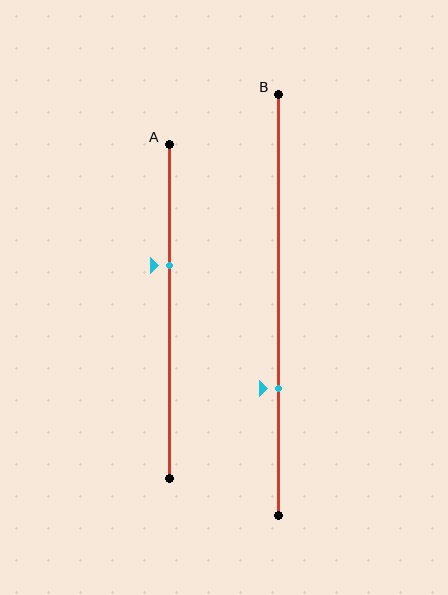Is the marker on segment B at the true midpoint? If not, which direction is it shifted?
No, the marker on segment B is shifted downward by about 20% of the segment length.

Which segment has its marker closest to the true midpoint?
Segment A has its marker closest to the true midpoint.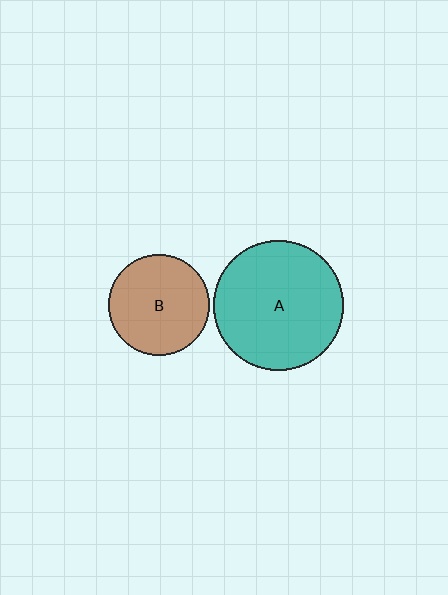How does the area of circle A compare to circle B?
Approximately 1.7 times.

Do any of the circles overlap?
No, none of the circles overlap.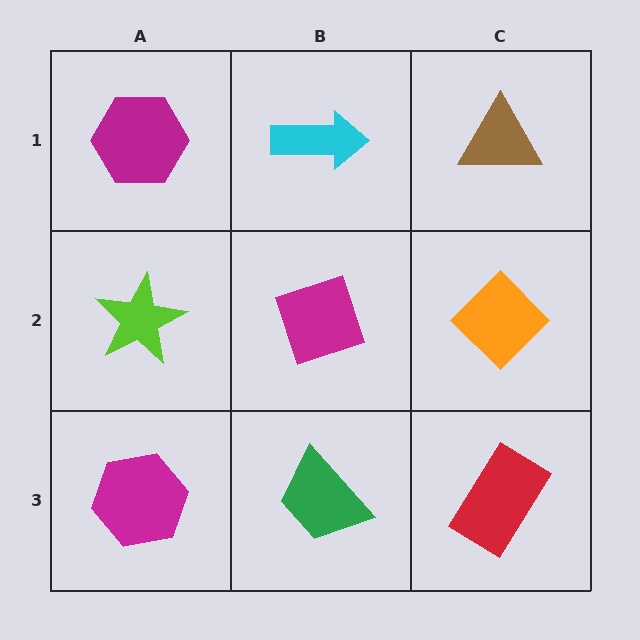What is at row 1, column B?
A cyan arrow.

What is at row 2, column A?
A lime star.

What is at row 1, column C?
A brown triangle.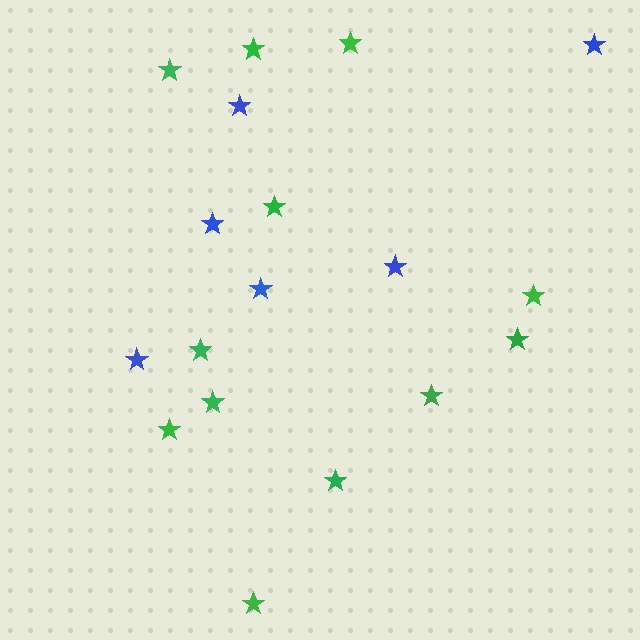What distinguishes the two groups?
There are 2 groups: one group of green stars (12) and one group of blue stars (6).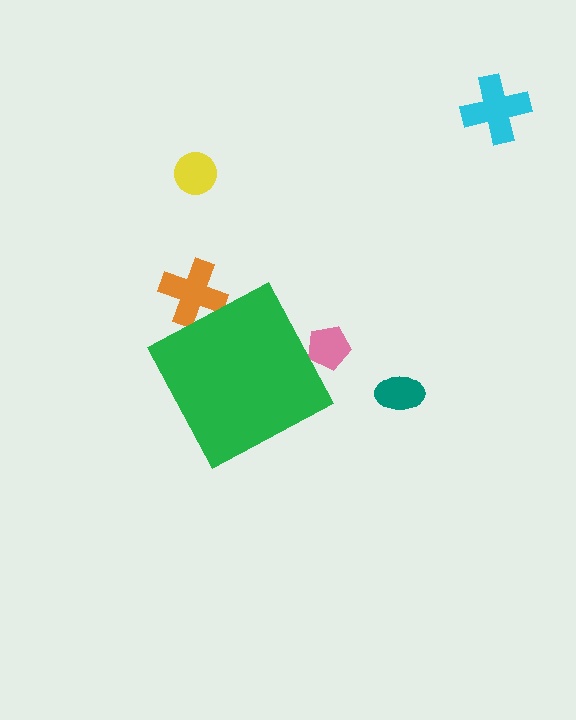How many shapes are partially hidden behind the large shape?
2 shapes are partially hidden.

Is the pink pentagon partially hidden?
Yes, the pink pentagon is partially hidden behind the green diamond.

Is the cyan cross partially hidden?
No, the cyan cross is fully visible.